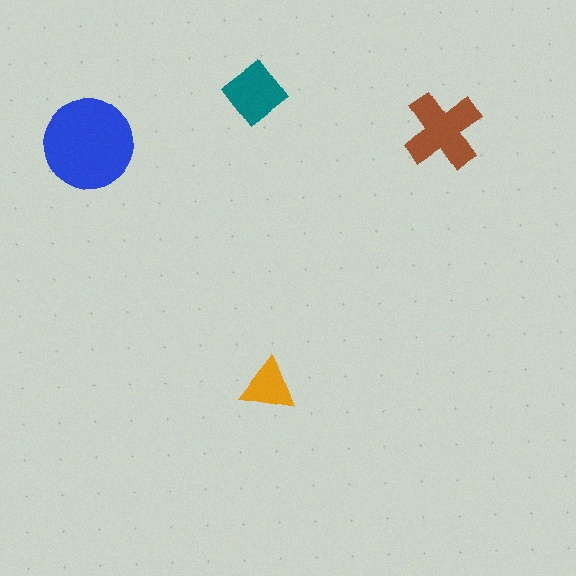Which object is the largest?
The blue circle.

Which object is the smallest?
The orange triangle.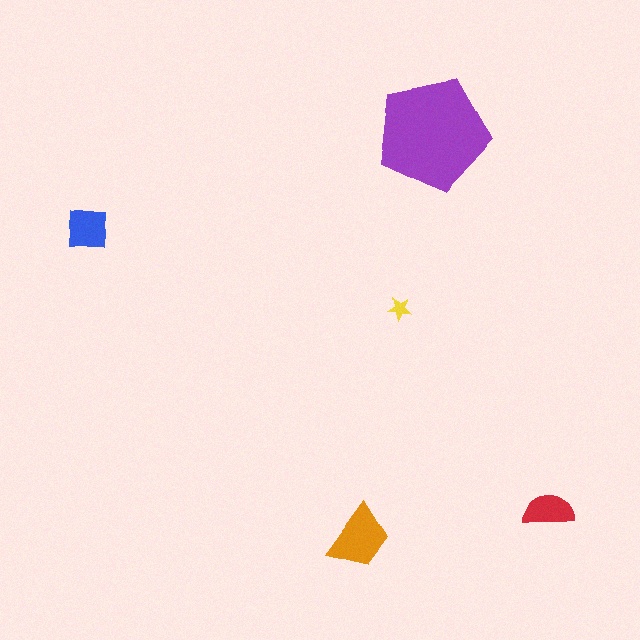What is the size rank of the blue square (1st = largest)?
3rd.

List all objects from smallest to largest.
The yellow star, the red semicircle, the blue square, the orange trapezoid, the purple pentagon.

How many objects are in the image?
There are 5 objects in the image.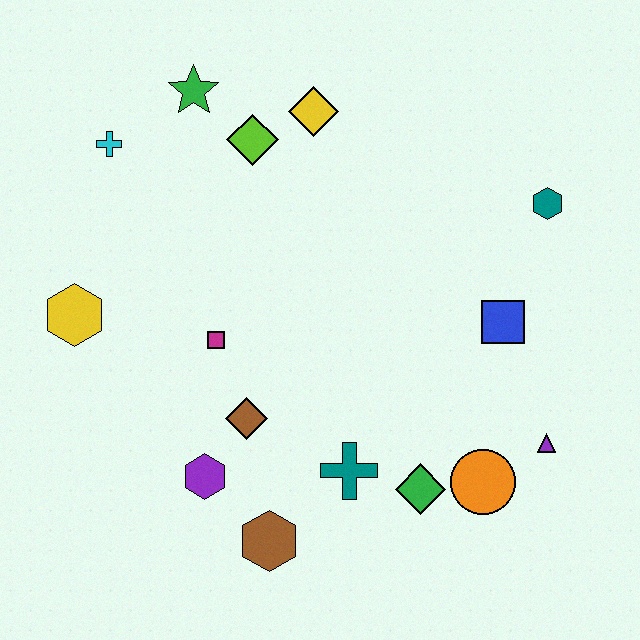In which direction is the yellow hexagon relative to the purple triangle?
The yellow hexagon is to the left of the purple triangle.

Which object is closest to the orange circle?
The green diamond is closest to the orange circle.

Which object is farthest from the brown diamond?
The teal hexagon is farthest from the brown diamond.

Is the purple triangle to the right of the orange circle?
Yes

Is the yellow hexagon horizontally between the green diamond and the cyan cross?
No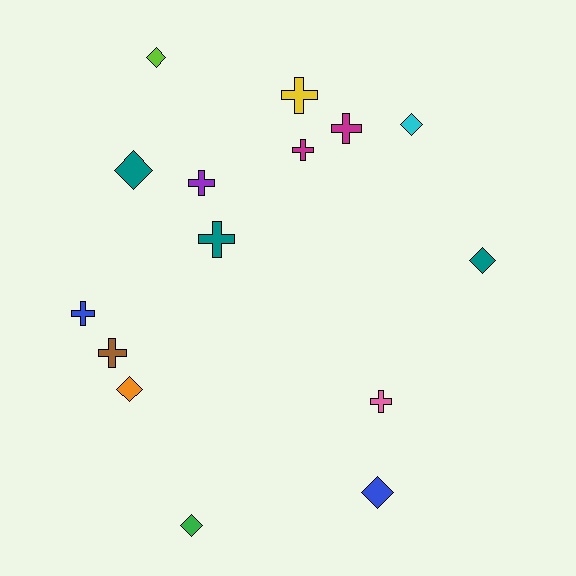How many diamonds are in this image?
There are 7 diamonds.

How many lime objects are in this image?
There is 1 lime object.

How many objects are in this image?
There are 15 objects.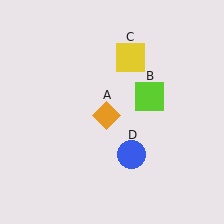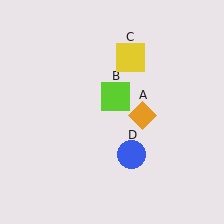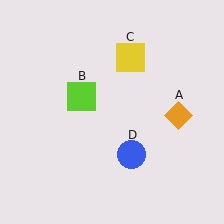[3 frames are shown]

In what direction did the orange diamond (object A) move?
The orange diamond (object A) moved right.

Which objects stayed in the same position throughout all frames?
Yellow square (object C) and blue circle (object D) remained stationary.